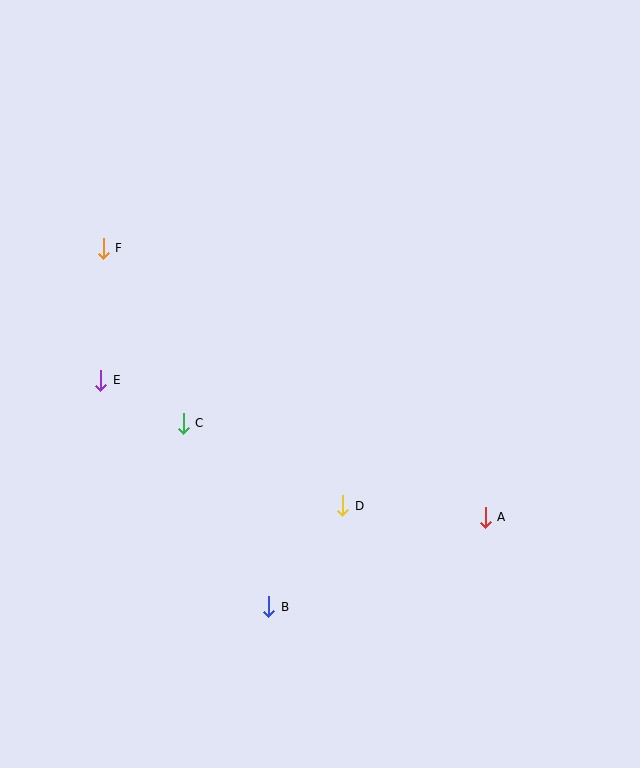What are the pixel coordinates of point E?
Point E is at (101, 380).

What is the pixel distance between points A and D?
The distance between A and D is 143 pixels.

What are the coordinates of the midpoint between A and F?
The midpoint between A and F is at (294, 383).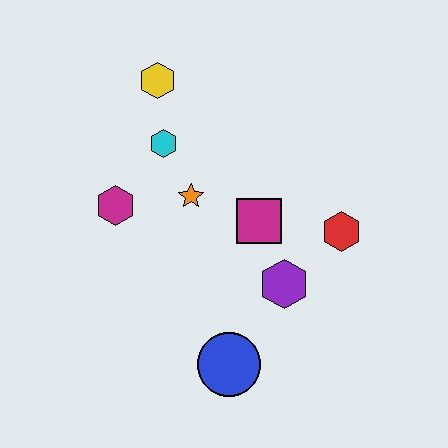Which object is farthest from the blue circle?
The yellow hexagon is farthest from the blue circle.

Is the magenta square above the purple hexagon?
Yes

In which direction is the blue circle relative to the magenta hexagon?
The blue circle is below the magenta hexagon.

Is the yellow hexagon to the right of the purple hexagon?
No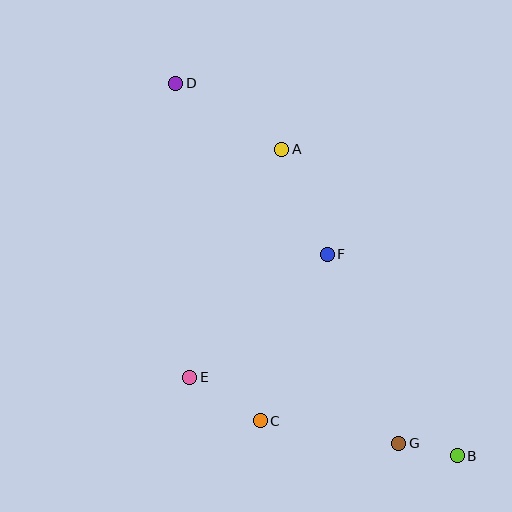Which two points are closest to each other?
Points B and G are closest to each other.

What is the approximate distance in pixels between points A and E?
The distance between A and E is approximately 246 pixels.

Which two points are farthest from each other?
Points B and D are farthest from each other.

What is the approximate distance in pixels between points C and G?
The distance between C and G is approximately 140 pixels.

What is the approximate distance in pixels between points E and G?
The distance between E and G is approximately 219 pixels.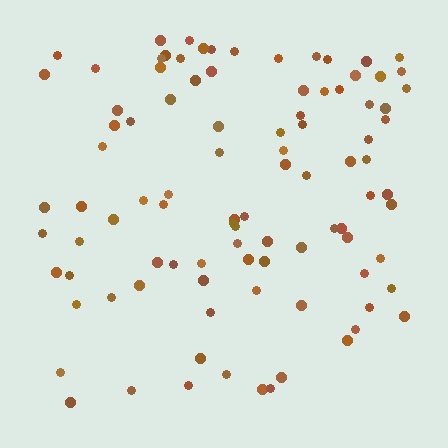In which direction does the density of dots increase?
From bottom to top, with the top side densest.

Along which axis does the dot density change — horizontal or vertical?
Vertical.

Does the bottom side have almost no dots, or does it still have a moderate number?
Still a moderate number, just noticeably fewer than the top.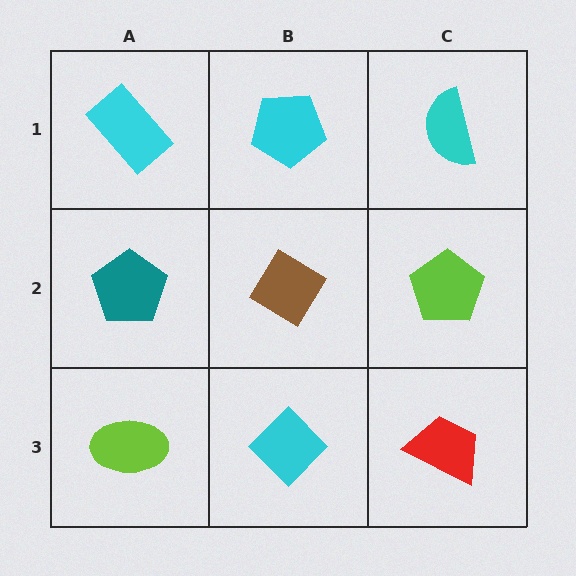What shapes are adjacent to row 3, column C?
A lime pentagon (row 2, column C), a cyan diamond (row 3, column B).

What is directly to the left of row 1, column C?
A cyan pentagon.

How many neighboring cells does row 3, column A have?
2.